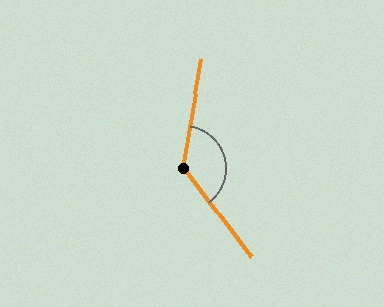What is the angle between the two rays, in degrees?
Approximately 133 degrees.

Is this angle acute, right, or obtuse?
It is obtuse.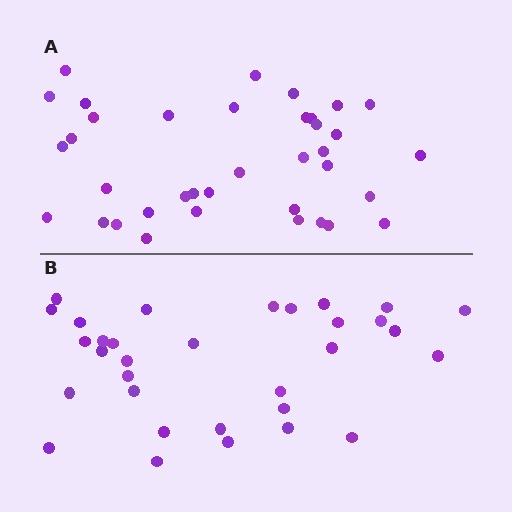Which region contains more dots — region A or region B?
Region A (the top region) has more dots.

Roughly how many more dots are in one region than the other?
Region A has about 5 more dots than region B.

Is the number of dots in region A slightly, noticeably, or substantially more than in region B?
Region A has only slightly more — the two regions are fairly close. The ratio is roughly 1.2 to 1.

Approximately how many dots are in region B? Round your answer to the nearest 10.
About 30 dots. (The exact count is 32, which rounds to 30.)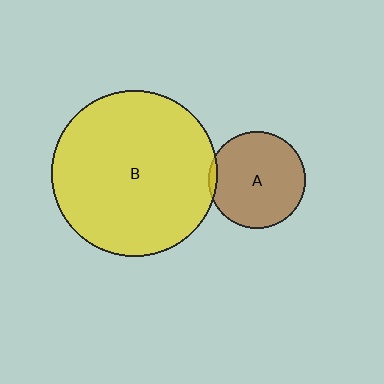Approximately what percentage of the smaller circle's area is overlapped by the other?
Approximately 5%.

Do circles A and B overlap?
Yes.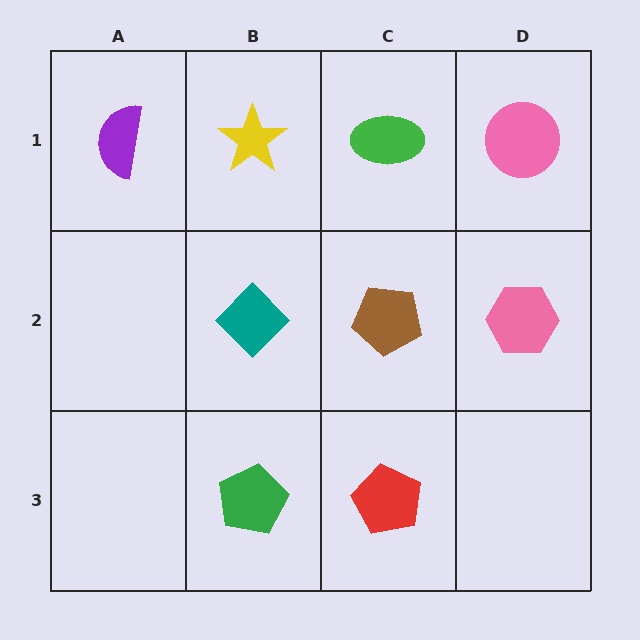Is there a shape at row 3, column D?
No, that cell is empty.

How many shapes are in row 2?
3 shapes.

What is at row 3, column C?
A red pentagon.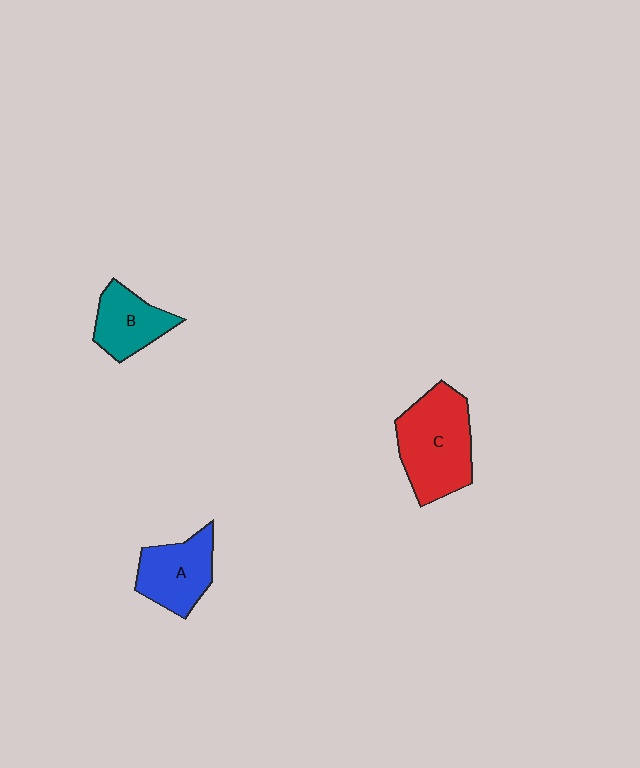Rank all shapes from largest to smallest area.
From largest to smallest: C (red), A (blue), B (teal).